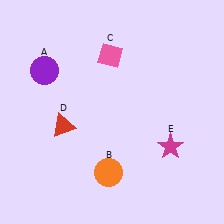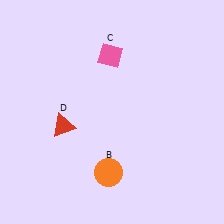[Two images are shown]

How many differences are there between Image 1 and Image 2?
There are 2 differences between the two images.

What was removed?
The purple circle (A), the magenta star (E) were removed in Image 2.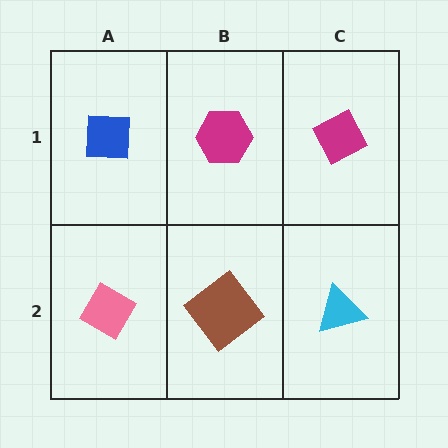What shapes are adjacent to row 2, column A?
A blue square (row 1, column A), a brown diamond (row 2, column B).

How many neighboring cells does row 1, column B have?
3.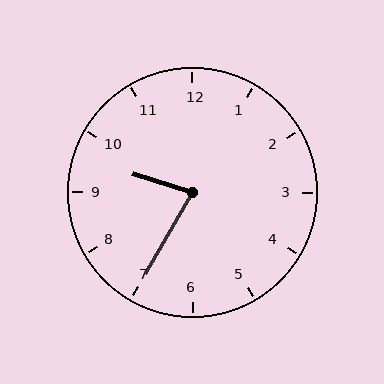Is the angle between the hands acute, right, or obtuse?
It is acute.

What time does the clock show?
9:35.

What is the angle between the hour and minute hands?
Approximately 78 degrees.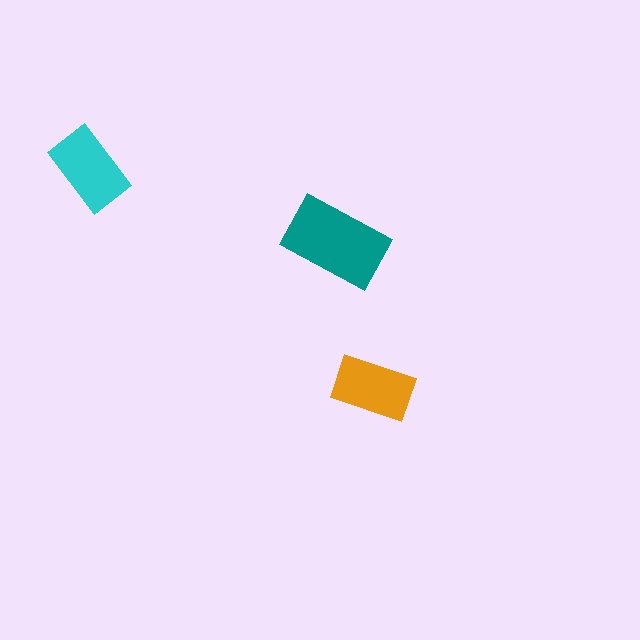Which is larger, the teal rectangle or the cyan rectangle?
The teal one.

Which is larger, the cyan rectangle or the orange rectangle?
The cyan one.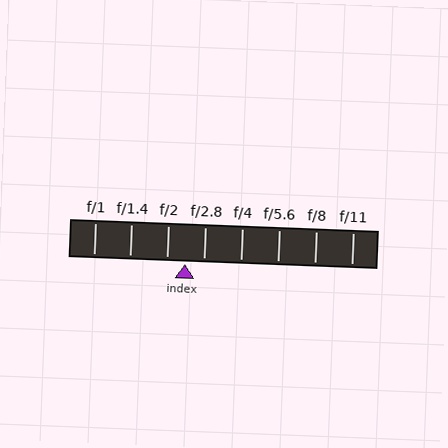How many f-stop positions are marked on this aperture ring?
There are 8 f-stop positions marked.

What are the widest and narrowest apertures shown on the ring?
The widest aperture shown is f/1 and the narrowest is f/11.